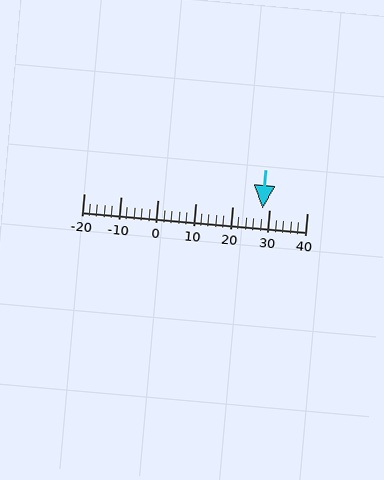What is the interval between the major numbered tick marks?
The major tick marks are spaced 10 units apart.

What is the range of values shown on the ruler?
The ruler shows values from -20 to 40.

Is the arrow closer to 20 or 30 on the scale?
The arrow is closer to 30.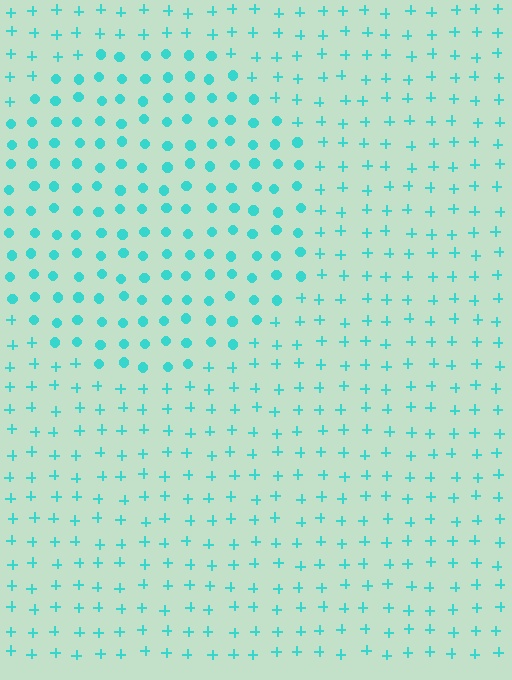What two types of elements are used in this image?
The image uses circles inside the circle region and plus signs outside it.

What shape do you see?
I see a circle.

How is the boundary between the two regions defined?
The boundary is defined by a change in element shape: circles inside vs. plus signs outside. All elements share the same color and spacing.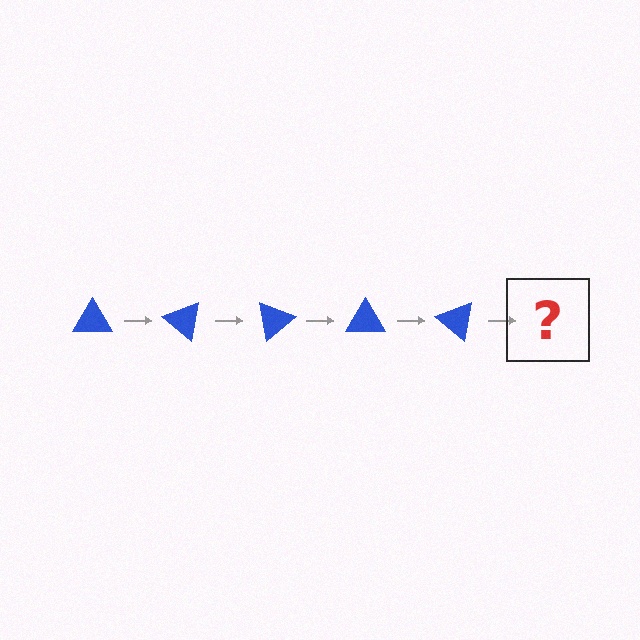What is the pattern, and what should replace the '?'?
The pattern is that the triangle rotates 40 degrees each step. The '?' should be a blue triangle rotated 200 degrees.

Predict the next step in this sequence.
The next step is a blue triangle rotated 200 degrees.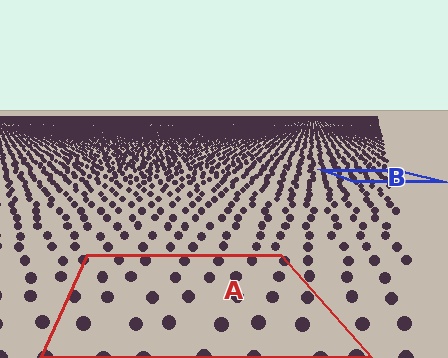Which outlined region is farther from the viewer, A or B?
Region B is farther from the viewer — the texture elements inside it appear smaller and more densely packed.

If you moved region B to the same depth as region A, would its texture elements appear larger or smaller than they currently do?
They would appear larger. At a closer depth, the same texture elements are projected at a bigger on-screen size.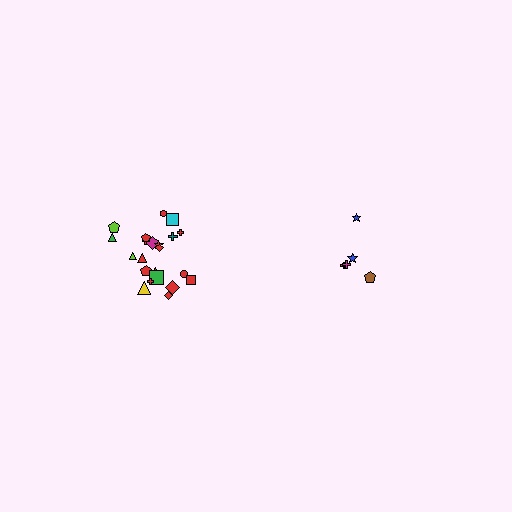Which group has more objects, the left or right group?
The left group.